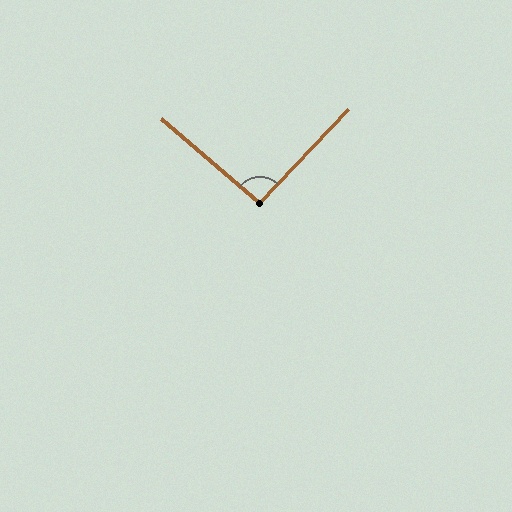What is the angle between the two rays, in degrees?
Approximately 93 degrees.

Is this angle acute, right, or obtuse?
It is approximately a right angle.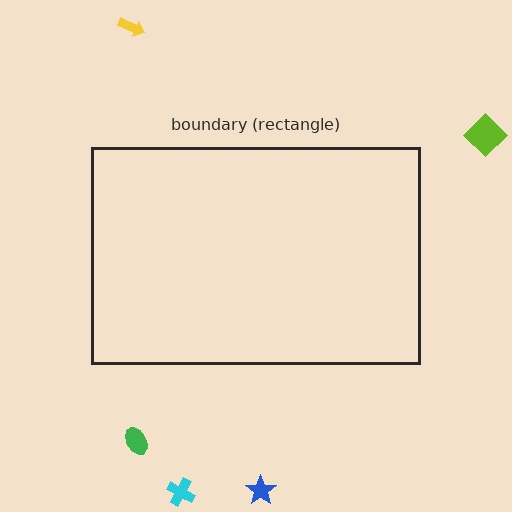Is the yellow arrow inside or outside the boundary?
Outside.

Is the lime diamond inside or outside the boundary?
Outside.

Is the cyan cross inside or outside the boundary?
Outside.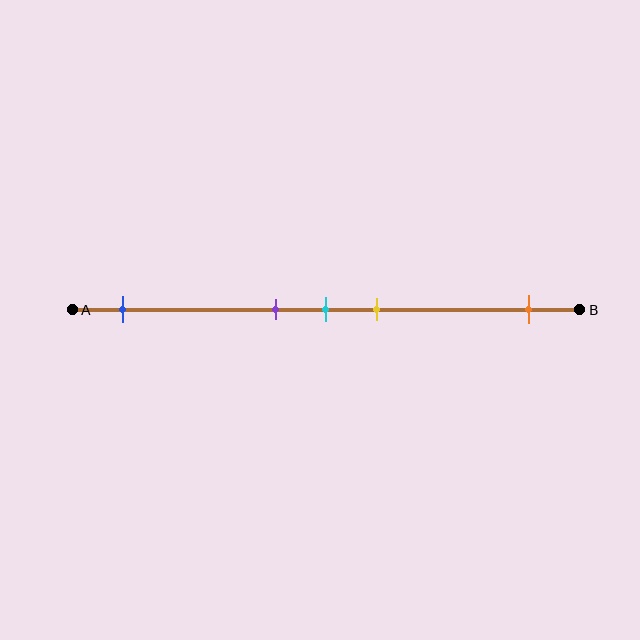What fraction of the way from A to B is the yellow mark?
The yellow mark is approximately 60% (0.6) of the way from A to B.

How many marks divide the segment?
There are 5 marks dividing the segment.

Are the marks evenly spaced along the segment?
No, the marks are not evenly spaced.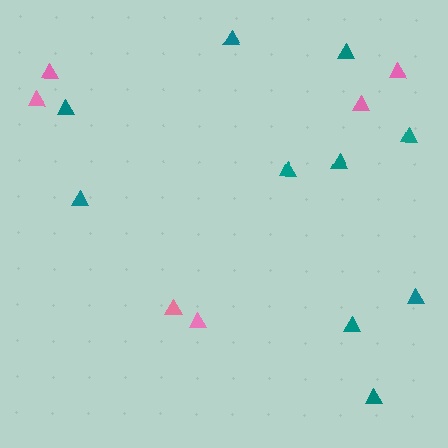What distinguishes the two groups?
There are 2 groups: one group of pink triangles (6) and one group of teal triangles (10).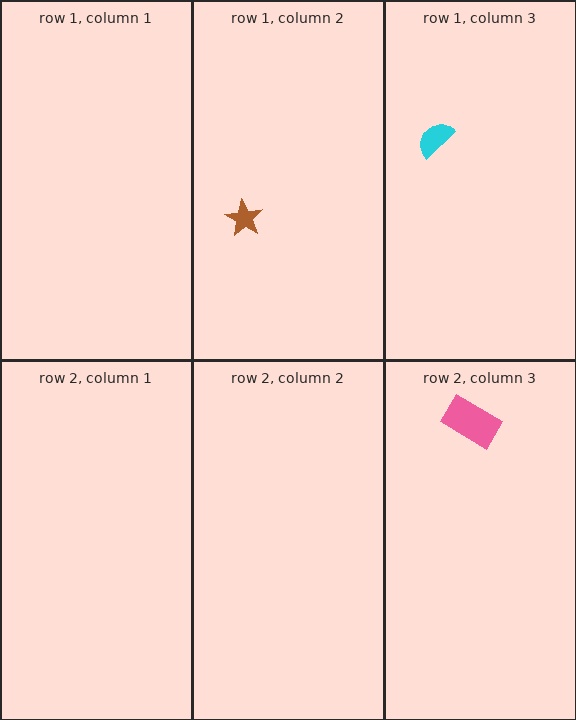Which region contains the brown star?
The row 1, column 2 region.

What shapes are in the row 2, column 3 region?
The pink rectangle.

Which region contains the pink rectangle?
The row 2, column 3 region.